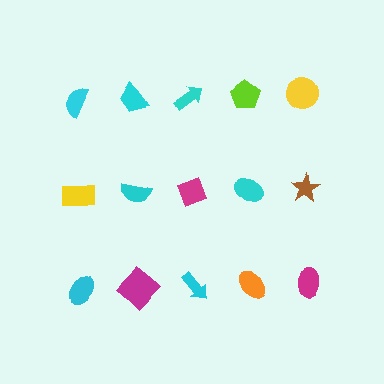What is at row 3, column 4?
An orange ellipse.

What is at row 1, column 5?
A yellow circle.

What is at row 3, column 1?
A cyan ellipse.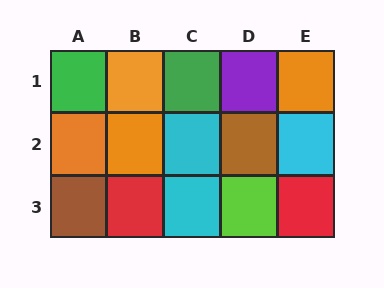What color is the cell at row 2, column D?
Brown.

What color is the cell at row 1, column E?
Orange.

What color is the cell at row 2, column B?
Orange.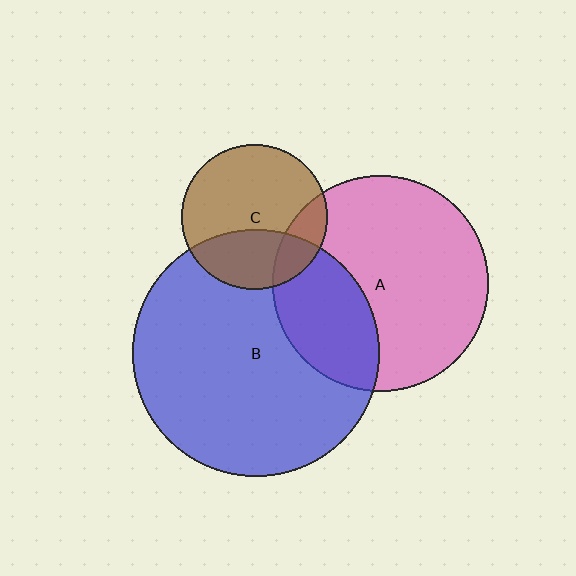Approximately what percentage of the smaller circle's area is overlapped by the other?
Approximately 35%.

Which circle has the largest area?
Circle B (blue).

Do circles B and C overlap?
Yes.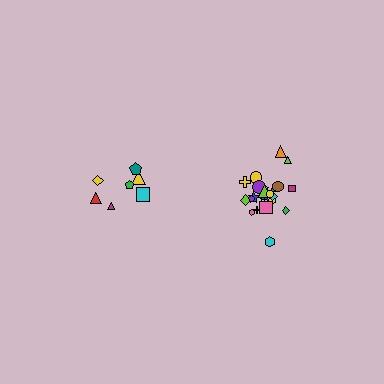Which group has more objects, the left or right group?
The right group.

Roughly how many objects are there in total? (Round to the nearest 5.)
Roughly 30 objects in total.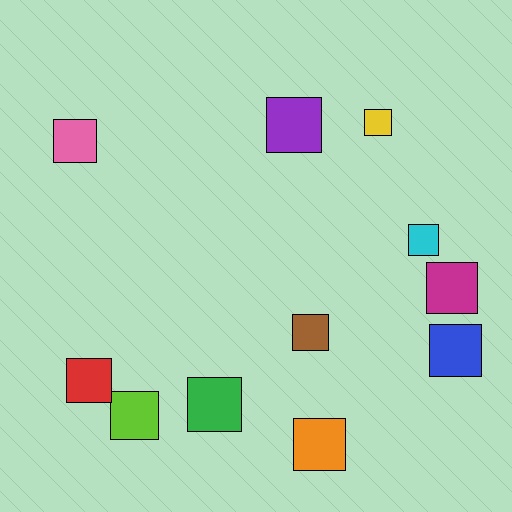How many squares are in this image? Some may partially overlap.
There are 11 squares.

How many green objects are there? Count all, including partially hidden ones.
There is 1 green object.